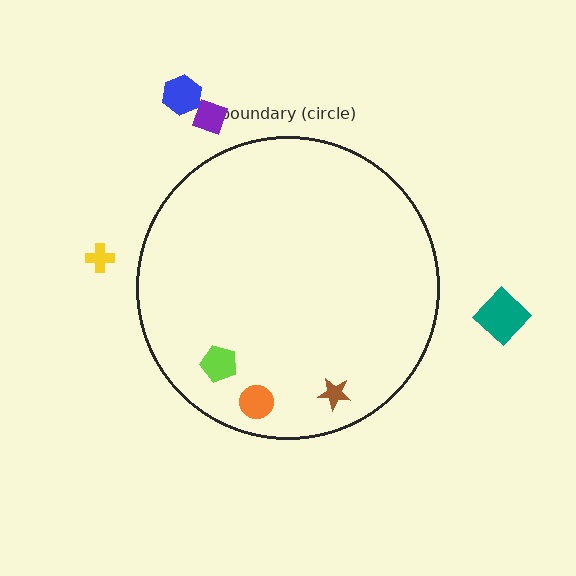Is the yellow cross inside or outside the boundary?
Outside.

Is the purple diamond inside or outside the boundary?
Outside.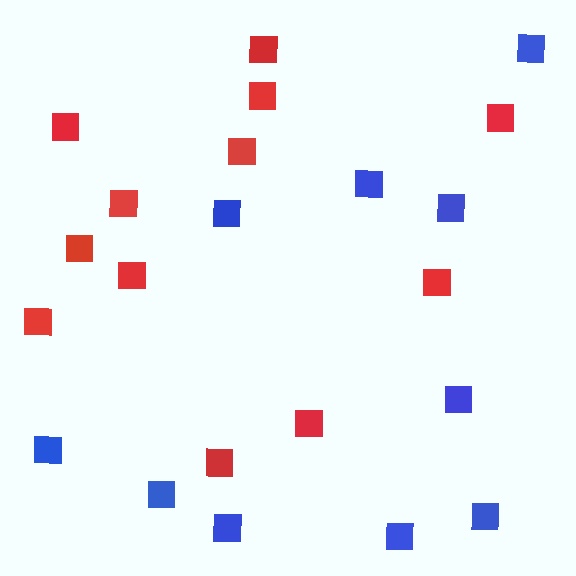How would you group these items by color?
There are 2 groups: one group of red squares (12) and one group of blue squares (10).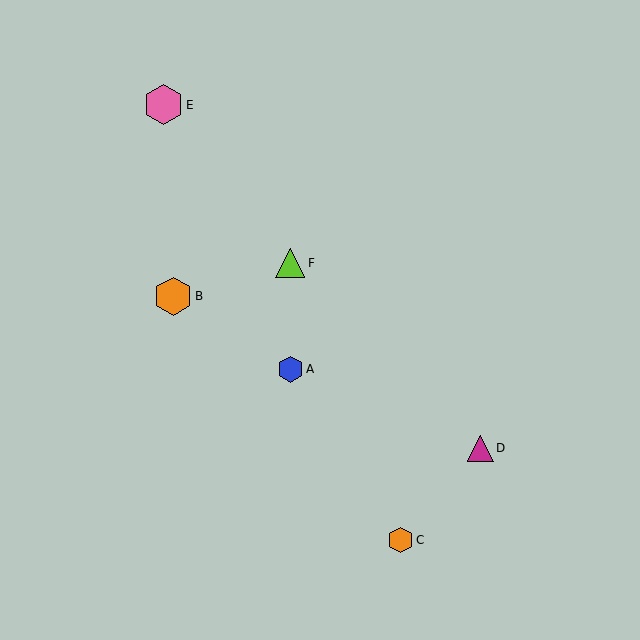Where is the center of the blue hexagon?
The center of the blue hexagon is at (290, 369).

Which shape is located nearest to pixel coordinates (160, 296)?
The orange hexagon (labeled B) at (173, 296) is nearest to that location.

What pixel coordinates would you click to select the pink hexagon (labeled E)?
Click at (164, 105) to select the pink hexagon E.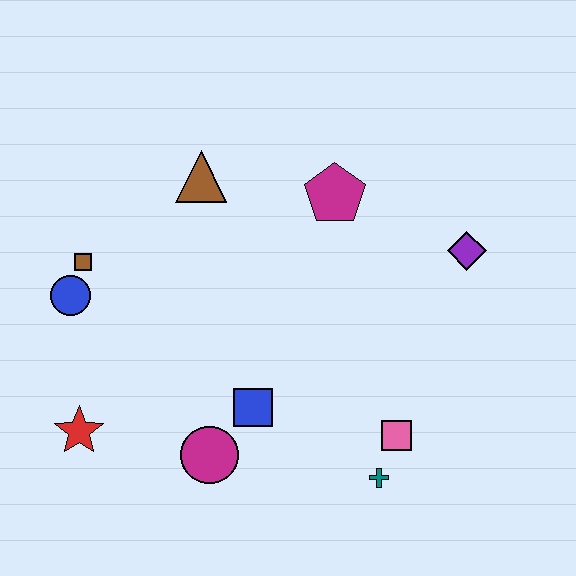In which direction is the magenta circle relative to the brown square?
The magenta circle is below the brown square.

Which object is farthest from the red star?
The purple diamond is farthest from the red star.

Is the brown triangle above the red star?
Yes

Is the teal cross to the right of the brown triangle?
Yes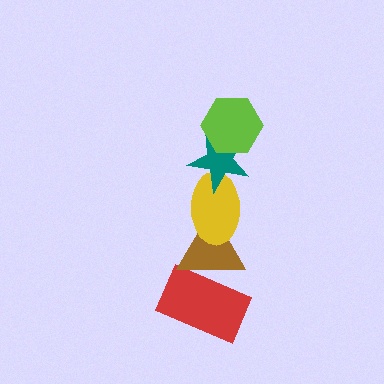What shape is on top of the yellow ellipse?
The teal star is on top of the yellow ellipse.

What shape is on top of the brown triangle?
The yellow ellipse is on top of the brown triangle.